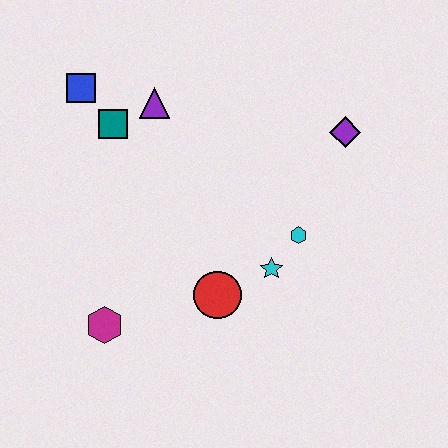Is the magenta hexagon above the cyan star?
No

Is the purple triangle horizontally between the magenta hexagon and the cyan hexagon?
Yes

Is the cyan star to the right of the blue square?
Yes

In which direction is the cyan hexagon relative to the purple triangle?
The cyan hexagon is to the right of the purple triangle.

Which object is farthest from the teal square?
The purple diamond is farthest from the teal square.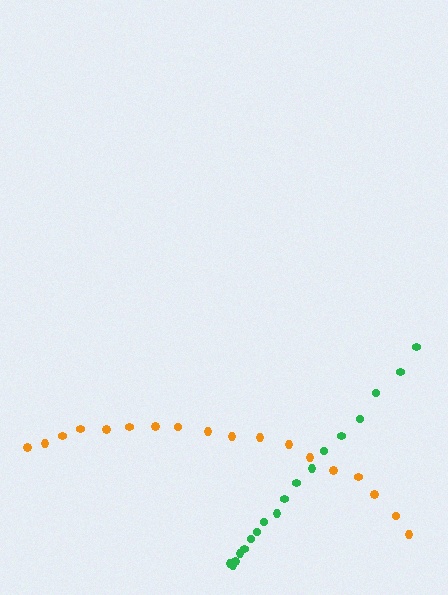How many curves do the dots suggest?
There are 2 distinct paths.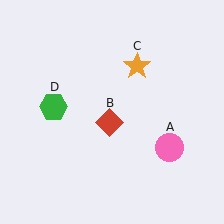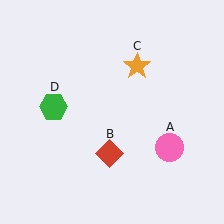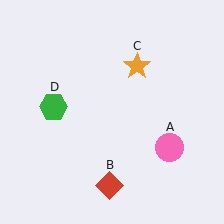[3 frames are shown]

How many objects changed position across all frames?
1 object changed position: red diamond (object B).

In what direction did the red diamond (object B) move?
The red diamond (object B) moved down.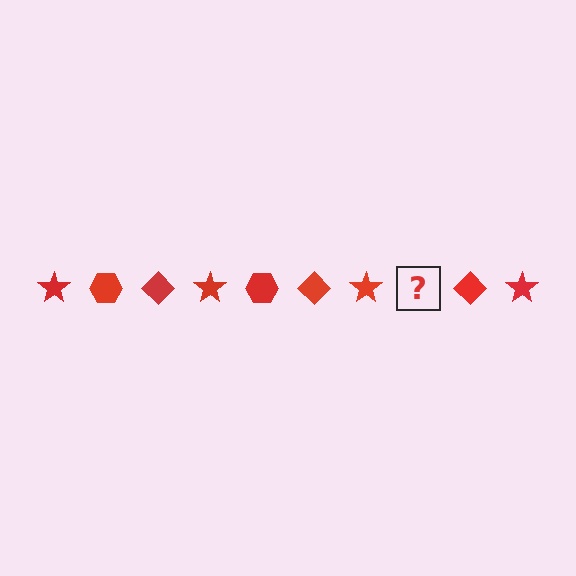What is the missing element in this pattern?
The missing element is a red hexagon.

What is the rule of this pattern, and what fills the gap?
The rule is that the pattern cycles through star, hexagon, diamond shapes in red. The gap should be filled with a red hexagon.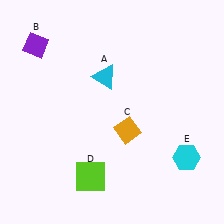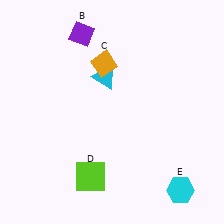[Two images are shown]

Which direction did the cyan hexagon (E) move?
The cyan hexagon (E) moved down.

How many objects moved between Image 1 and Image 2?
3 objects moved between the two images.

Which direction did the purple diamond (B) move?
The purple diamond (B) moved right.